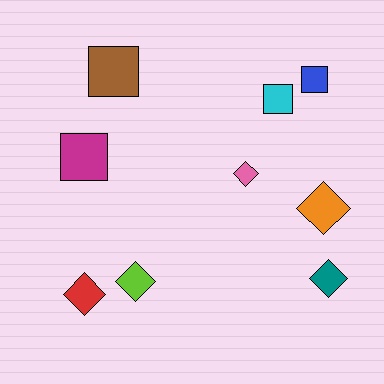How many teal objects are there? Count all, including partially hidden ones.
There is 1 teal object.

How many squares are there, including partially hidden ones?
There are 4 squares.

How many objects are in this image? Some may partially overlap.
There are 9 objects.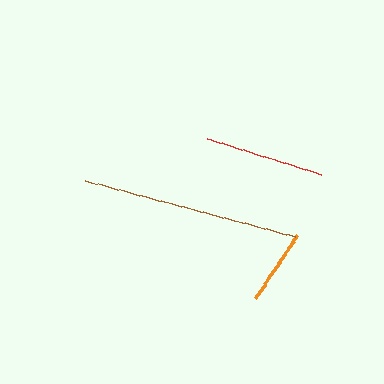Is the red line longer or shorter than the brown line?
The brown line is longer than the red line.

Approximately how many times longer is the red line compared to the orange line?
The red line is approximately 1.6 times the length of the orange line.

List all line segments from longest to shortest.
From longest to shortest: brown, red, orange.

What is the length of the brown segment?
The brown segment is approximately 217 pixels long.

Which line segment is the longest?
The brown line is the longest at approximately 217 pixels.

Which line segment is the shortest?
The orange line is the shortest at approximately 76 pixels.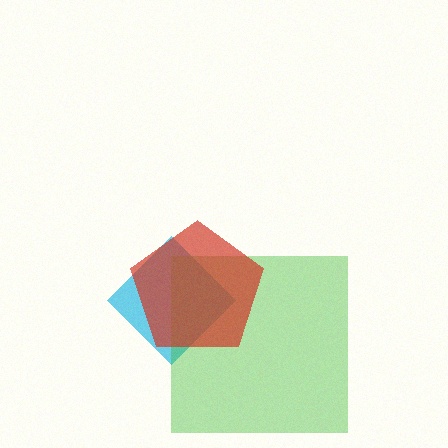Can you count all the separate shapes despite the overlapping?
Yes, there are 3 separate shapes.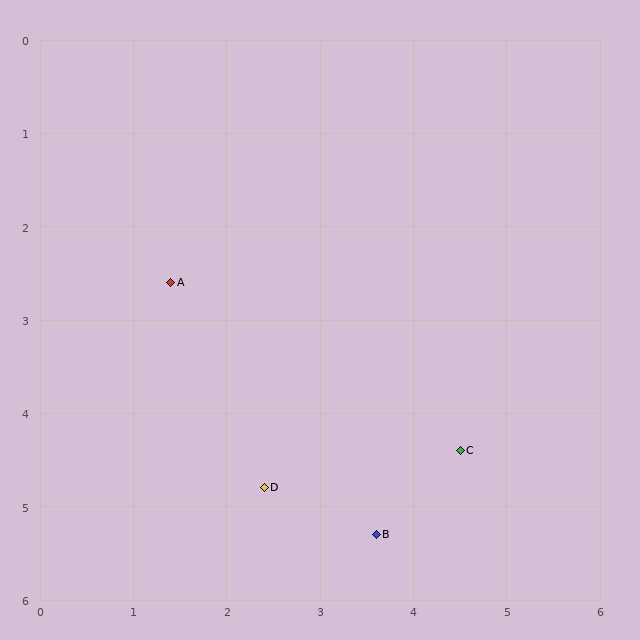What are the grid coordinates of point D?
Point D is at approximately (2.4, 4.8).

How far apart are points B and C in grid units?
Points B and C are about 1.3 grid units apart.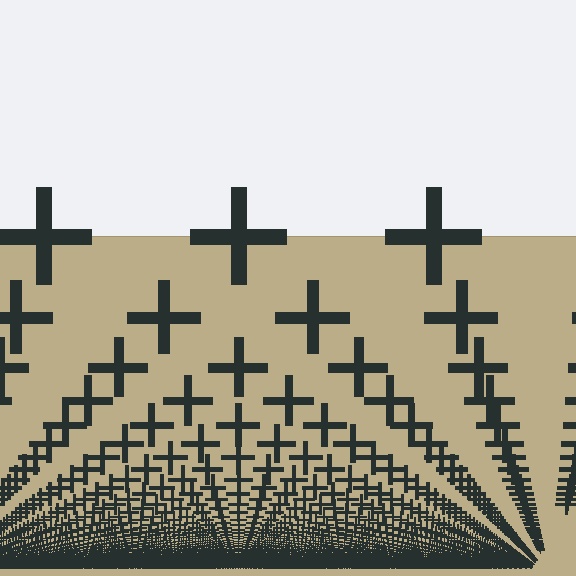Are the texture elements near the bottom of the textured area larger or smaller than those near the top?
Smaller. The gradient is inverted — elements near the bottom are smaller and denser.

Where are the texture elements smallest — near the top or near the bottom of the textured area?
Near the bottom.